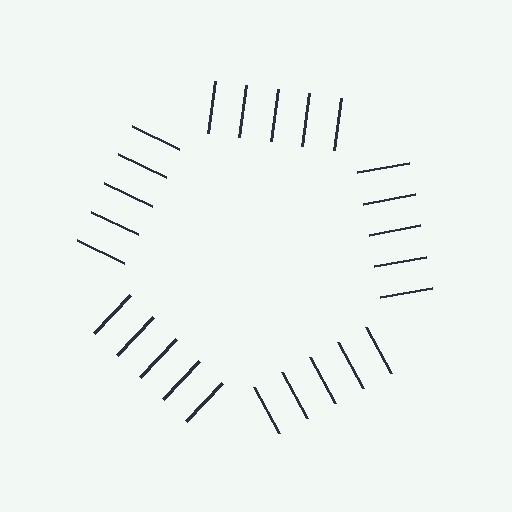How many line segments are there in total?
25 — 5 along each of the 5 edges.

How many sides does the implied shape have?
5 sides — the line-ends trace a pentagon.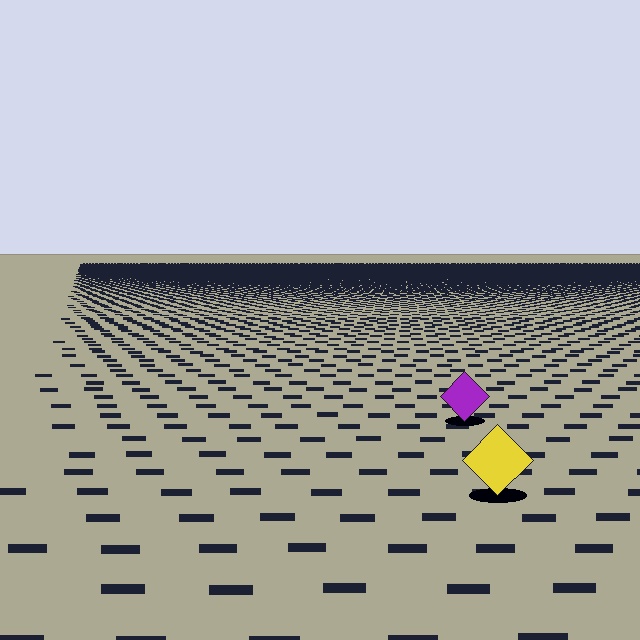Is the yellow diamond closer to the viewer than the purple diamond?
Yes. The yellow diamond is closer — you can tell from the texture gradient: the ground texture is coarser near it.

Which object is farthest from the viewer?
The purple diamond is farthest from the viewer. It appears smaller and the ground texture around it is denser.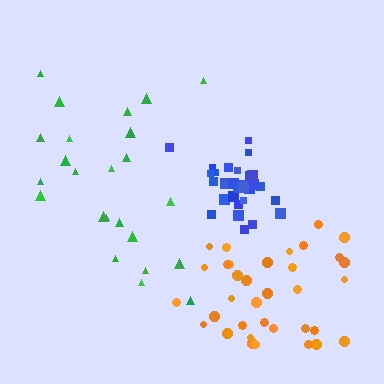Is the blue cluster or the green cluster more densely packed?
Blue.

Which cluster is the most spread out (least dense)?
Green.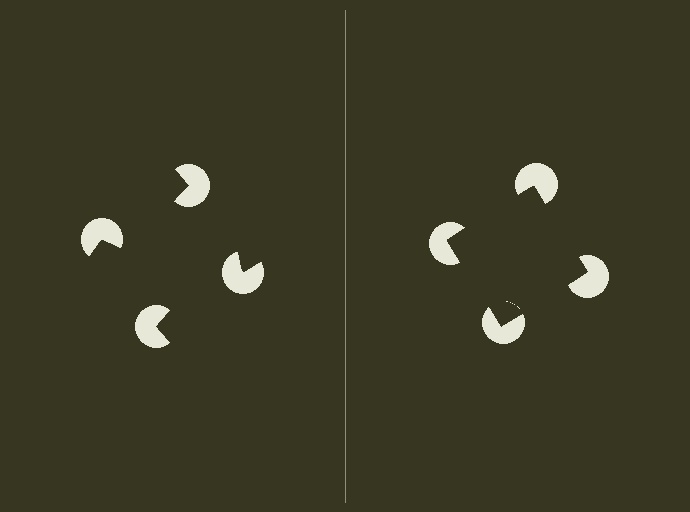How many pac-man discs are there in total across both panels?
8 — 4 on each side.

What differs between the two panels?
The pac-man discs are positioned identically on both sides; only the wedge orientations differ. On the right they align to a square; on the left they are misaligned.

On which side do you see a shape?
An illusory square appears on the right side. On the left side the wedge cuts are rotated, so no coherent shape forms.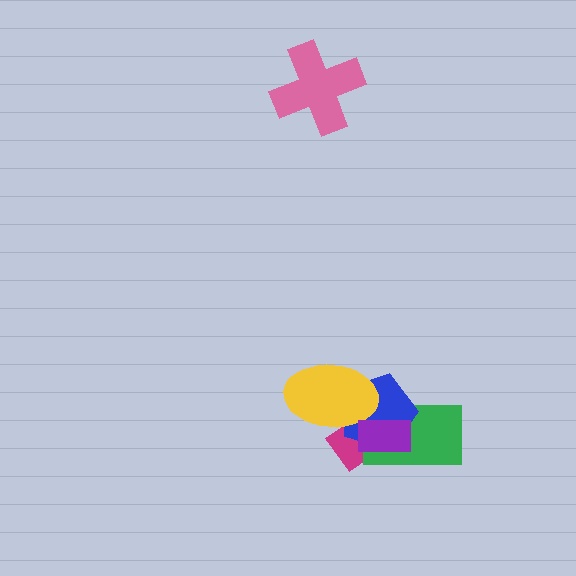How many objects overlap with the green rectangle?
3 objects overlap with the green rectangle.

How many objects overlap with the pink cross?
0 objects overlap with the pink cross.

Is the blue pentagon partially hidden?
Yes, it is partially covered by another shape.